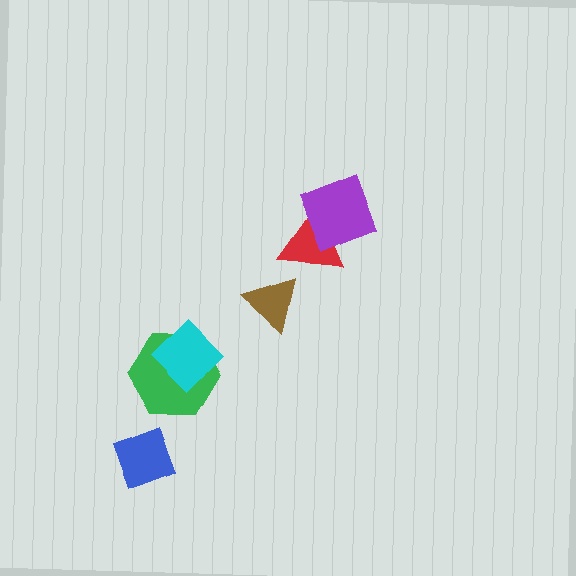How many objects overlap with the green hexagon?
1 object overlaps with the green hexagon.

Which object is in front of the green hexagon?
The cyan diamond is in front of the green hexagon.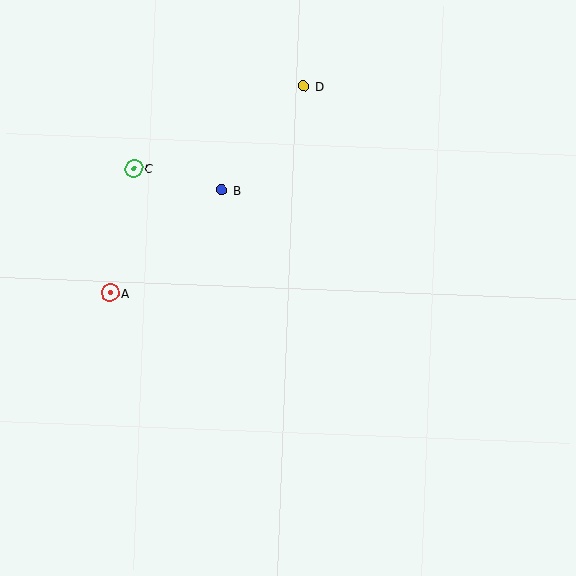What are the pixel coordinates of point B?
Point B is at (221, 190).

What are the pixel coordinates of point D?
Point D is at (304, 86).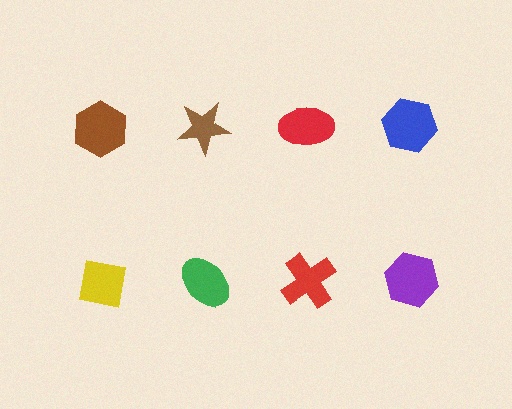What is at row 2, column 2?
A green ellipse.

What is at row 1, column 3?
A red ellipse.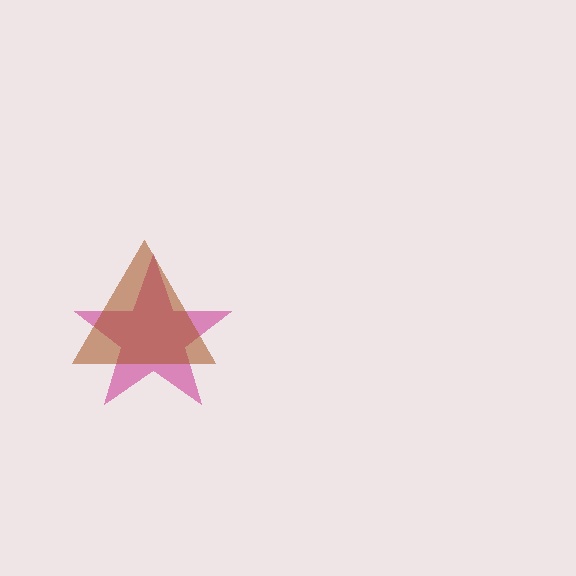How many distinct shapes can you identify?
There are 2 distinct shapes: a magenta star, a brown triangle.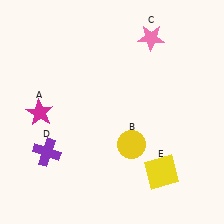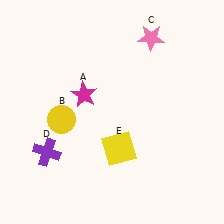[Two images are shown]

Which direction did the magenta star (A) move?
The magenta star (A) moved right.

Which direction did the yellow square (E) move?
The yellow square (E) moved left.